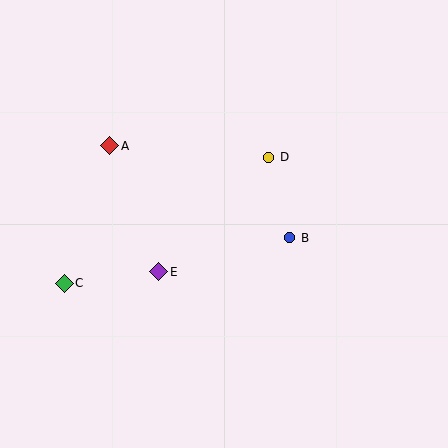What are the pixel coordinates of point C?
Point C is at (64, 283).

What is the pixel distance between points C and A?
The distance between C and A is 145 pixels.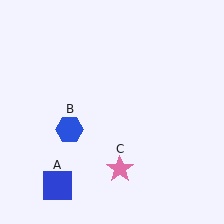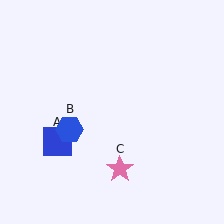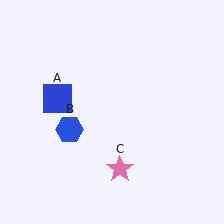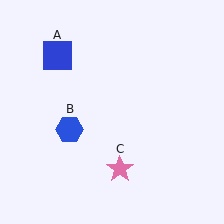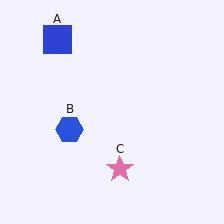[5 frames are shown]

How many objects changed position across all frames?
1 object changed position: blue square (object A).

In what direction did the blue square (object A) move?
The blue square (object A) moved up.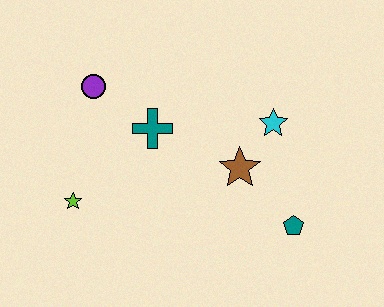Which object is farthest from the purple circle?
The teal pentagon is farthest from the purple circle.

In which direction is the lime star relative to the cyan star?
The lime star is to the left of the cyan star.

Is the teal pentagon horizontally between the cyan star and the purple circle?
No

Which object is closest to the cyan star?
The brown star is closest to the cyan star.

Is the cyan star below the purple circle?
Yes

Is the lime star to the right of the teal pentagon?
No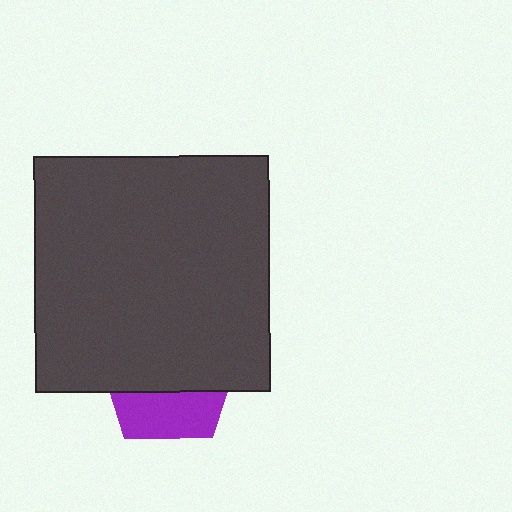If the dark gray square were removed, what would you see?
You would see the complete purple pentagon.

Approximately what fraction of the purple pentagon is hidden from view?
Roughly 64% of the purple pentagon is hidden behind the dark gray square.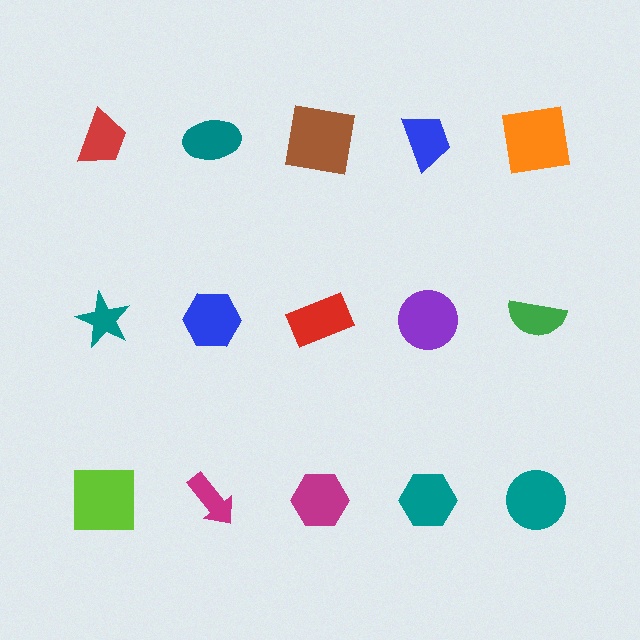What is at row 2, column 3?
A red rectangle.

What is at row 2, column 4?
A purple circle.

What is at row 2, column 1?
A teal star.